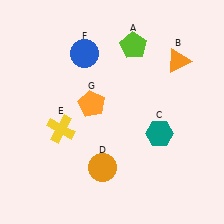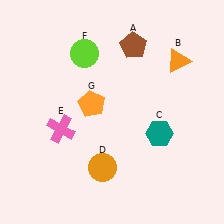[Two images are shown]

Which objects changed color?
A changed from lime to brown. E changed from yellow to pink. F changed from blue to lime.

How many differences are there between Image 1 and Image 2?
There are 3 differences between the two images.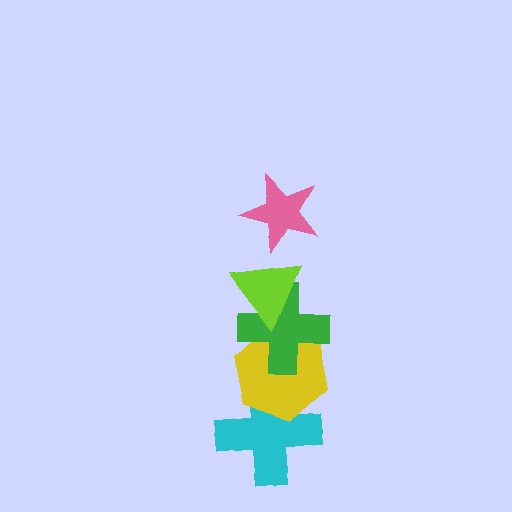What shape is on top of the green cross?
The lime triangle is on top of the green cross.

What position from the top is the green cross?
The green cross is 3rd from the top.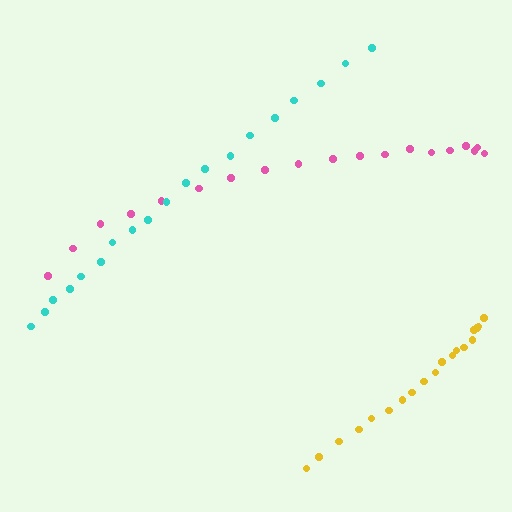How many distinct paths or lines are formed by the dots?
There are 3 distinct paths.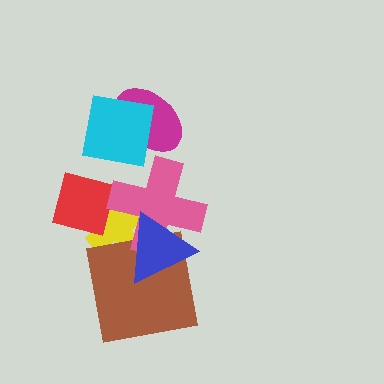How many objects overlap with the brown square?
3 objects overlap with the brown square.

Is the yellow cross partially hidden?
Yes, it is partially covered by another shape.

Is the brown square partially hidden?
Yes, it is partially covered by another shape.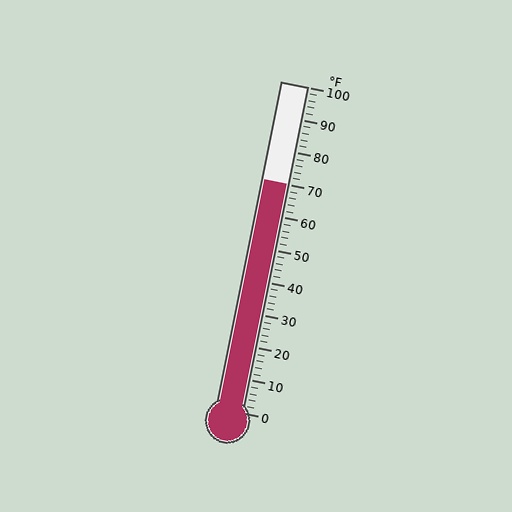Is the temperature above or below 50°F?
The temperature is above 50°F.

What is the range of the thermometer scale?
The thermometer scale ranges from 0°F to 100°F.